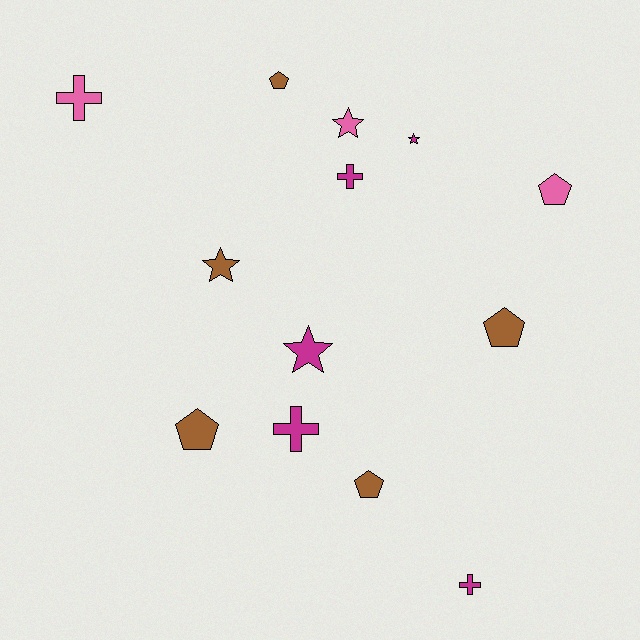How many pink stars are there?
There is 1 pink star.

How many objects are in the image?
There are 13 objects.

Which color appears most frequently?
Magenta, with 5 objects.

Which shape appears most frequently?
Pentagon, with 5 objects.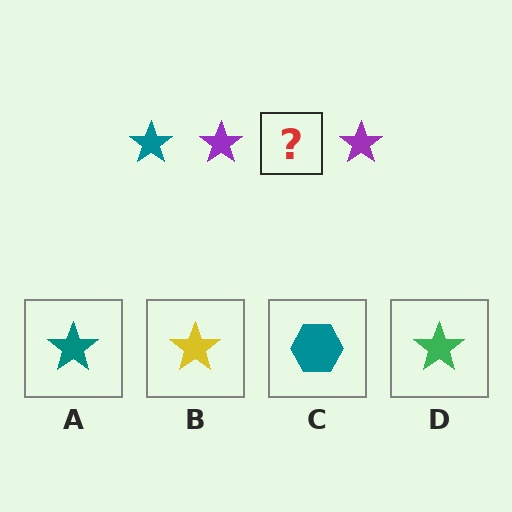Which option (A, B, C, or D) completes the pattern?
A.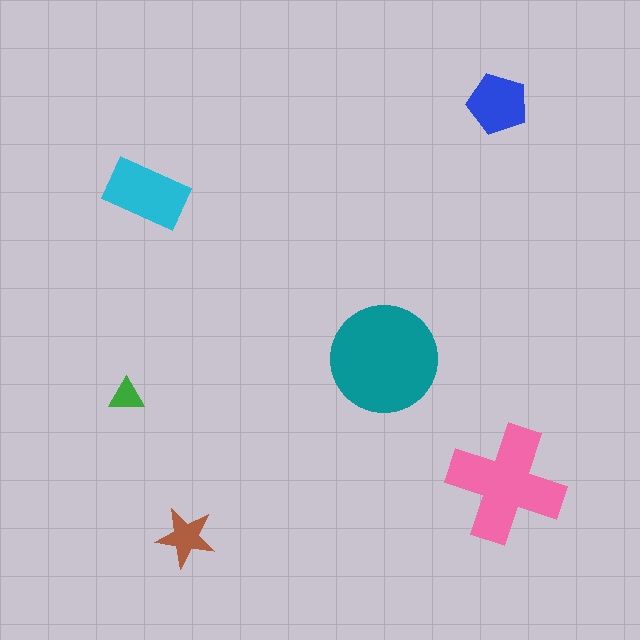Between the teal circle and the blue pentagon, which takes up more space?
The teal circle.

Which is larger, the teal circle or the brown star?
The teal circle.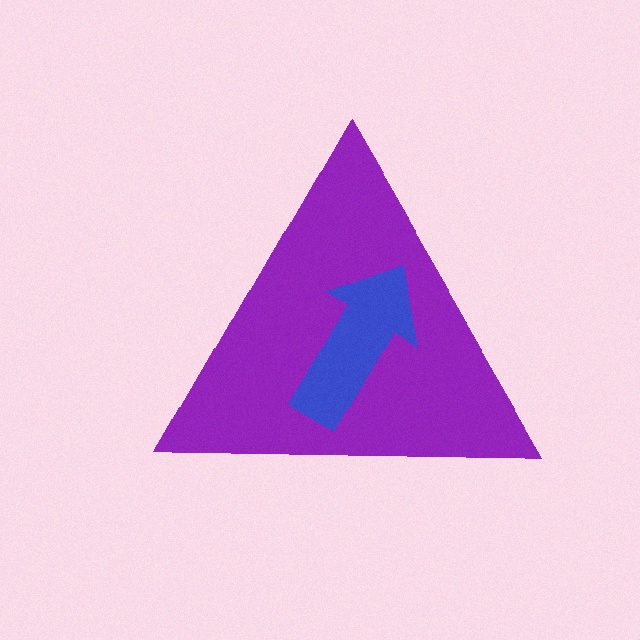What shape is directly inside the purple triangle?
The blue arrow.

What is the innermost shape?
The blue arrow.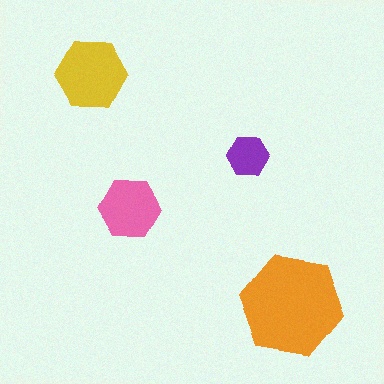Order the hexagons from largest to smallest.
the orange one, the yellow one, the pink one, the purple one.